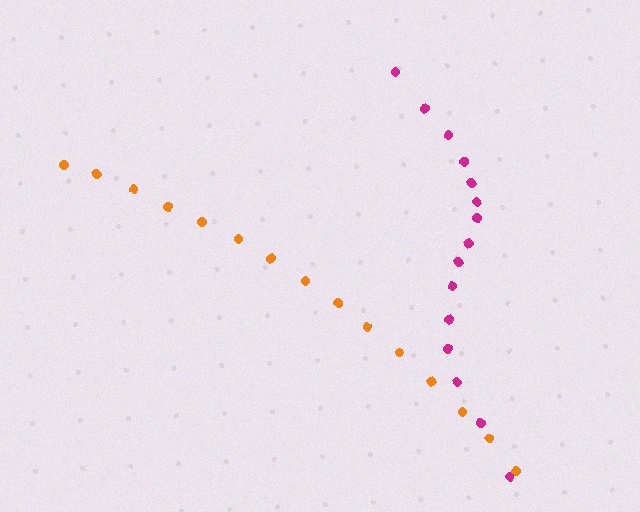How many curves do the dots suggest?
There are 2 distinct paths.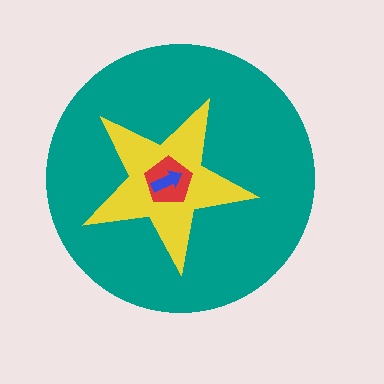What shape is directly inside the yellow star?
The red pentagon.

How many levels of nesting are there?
4.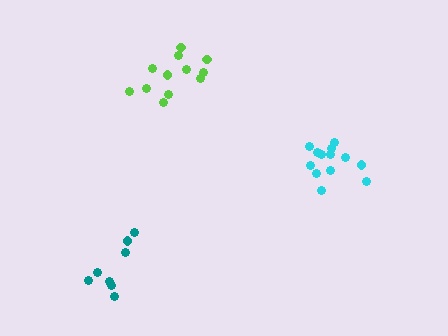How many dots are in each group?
Group 1: 8 dots, Group 2: 12 dots, Group 3: 13 dots (33 total).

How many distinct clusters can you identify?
There are 3 distinct clusters.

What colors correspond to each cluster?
The clusters are colored: teal, lime, cyan.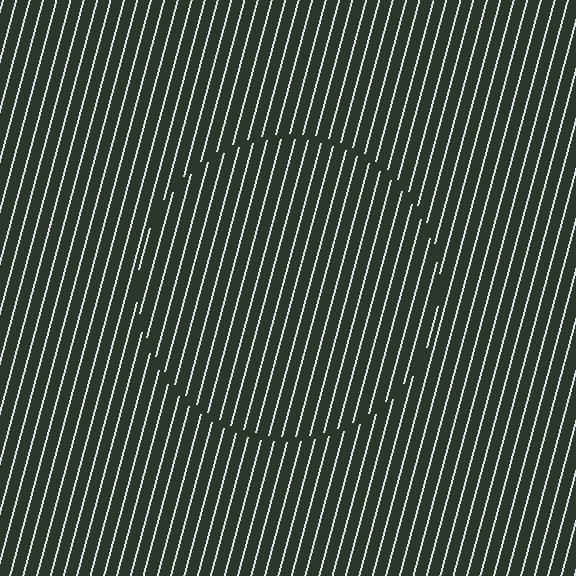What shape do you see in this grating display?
An illusory circle. The interior of the shape contains the same grating, shifted by half a period — the contour is defined by the phase discontinuity where line-ends from the inner and outer gratings abut.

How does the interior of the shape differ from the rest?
The interior of the shape contains the same grating, shifted by half a period — the contour is defined by the phase discontinuity where line-ends from the inner and outer gratings abut.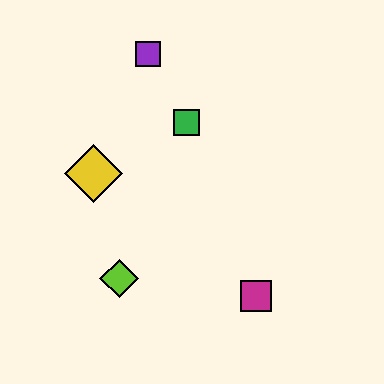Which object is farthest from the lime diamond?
The purple square is farthest from the lime diamond.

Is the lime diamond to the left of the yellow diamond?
No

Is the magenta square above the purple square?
No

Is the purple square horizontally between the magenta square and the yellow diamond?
Yes